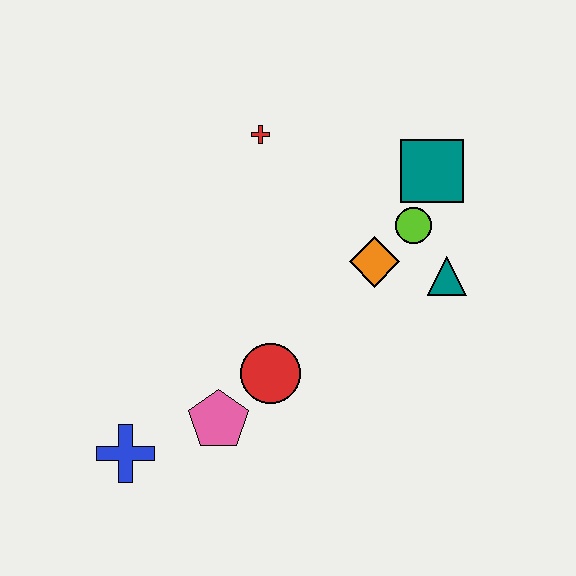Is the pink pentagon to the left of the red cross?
Yes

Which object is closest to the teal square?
The lime circle is closest to the teal square.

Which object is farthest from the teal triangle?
The blue cross is farthest from the teal triangle.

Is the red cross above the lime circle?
Yes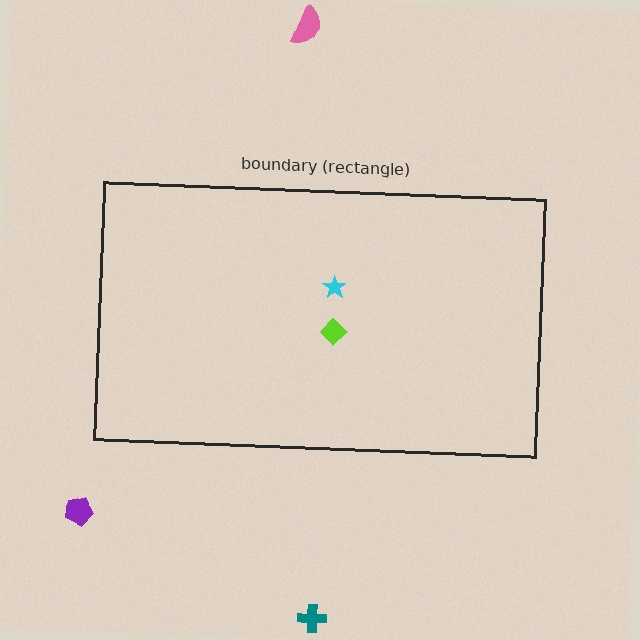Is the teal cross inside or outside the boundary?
Outside.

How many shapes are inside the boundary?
2 inside, 3 outside.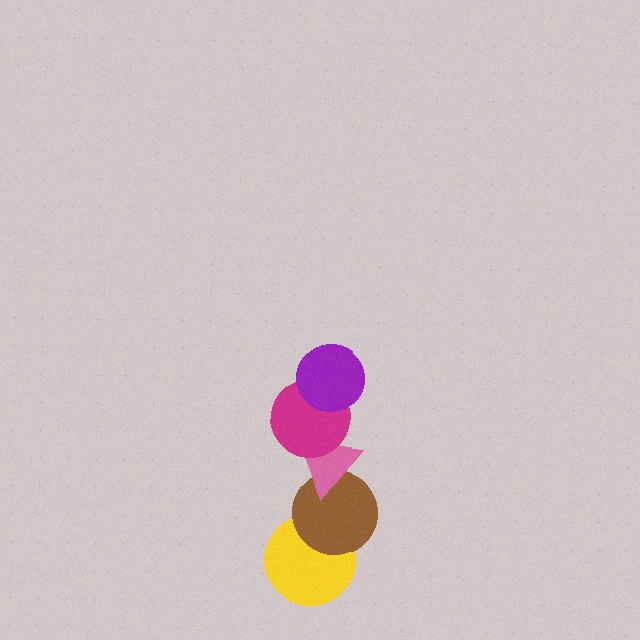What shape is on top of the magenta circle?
The purple circle is on top of the magenta circle.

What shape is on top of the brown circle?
The pink triangle is on top of the brown circle.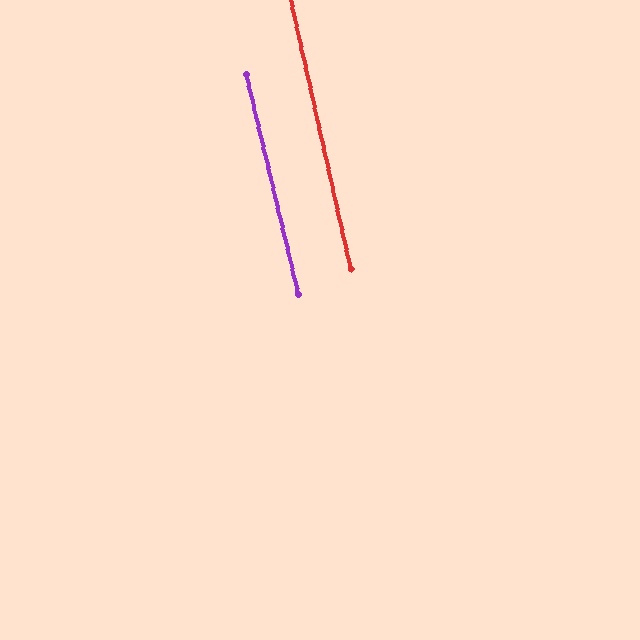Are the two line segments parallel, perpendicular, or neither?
Parallel — their directions differ by only 0.7°.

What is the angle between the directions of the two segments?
Approximately 1 degree.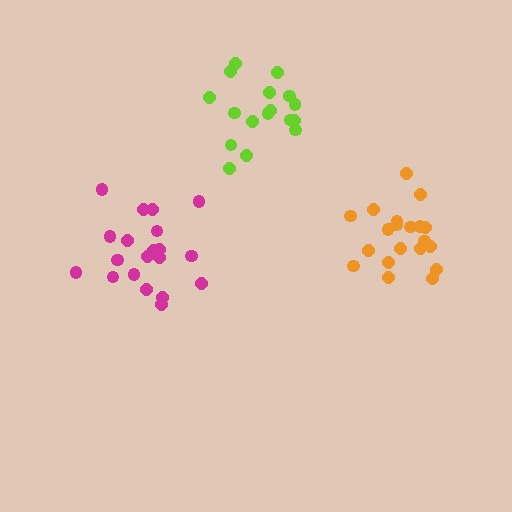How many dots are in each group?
Group 1: 20 dots, Group 2: 20 dots, Group 3: 17 dots (57 total).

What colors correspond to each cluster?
The clusters are colored: magenta, orange, lime.